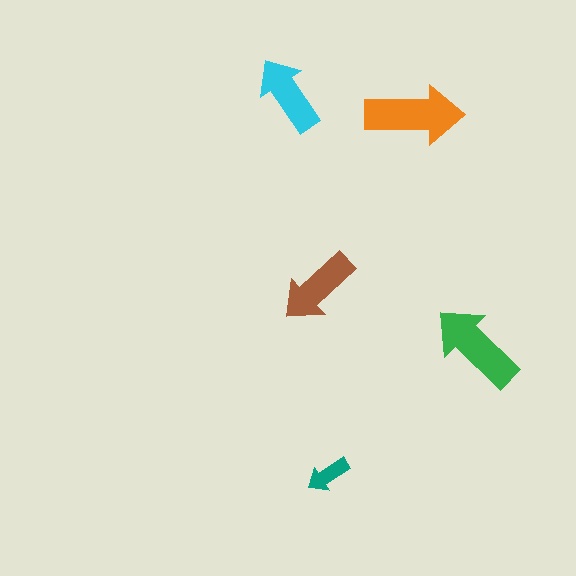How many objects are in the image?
There are 5 objects in the image.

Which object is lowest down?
The teal arrow is bottommost.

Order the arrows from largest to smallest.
the orange one, the green one, the brown one, the cyan one, the teal one.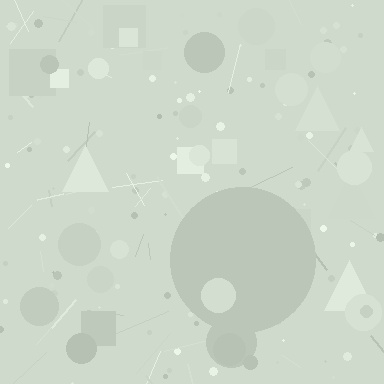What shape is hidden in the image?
A circle is hidden in the image.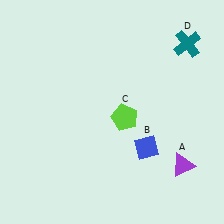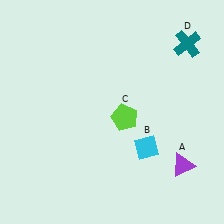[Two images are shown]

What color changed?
The diamond (B) changed from blue in Image 1 to cyan in Image 2.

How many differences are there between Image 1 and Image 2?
There is 1 difference between the two images.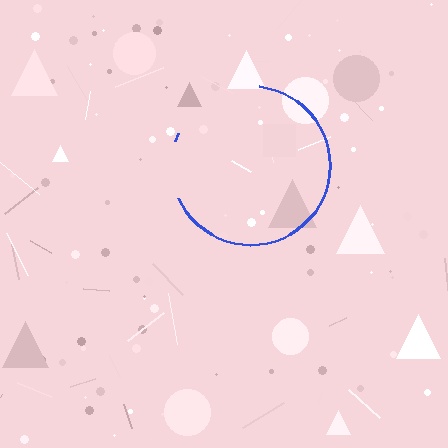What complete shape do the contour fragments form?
The contour fragments form a circle.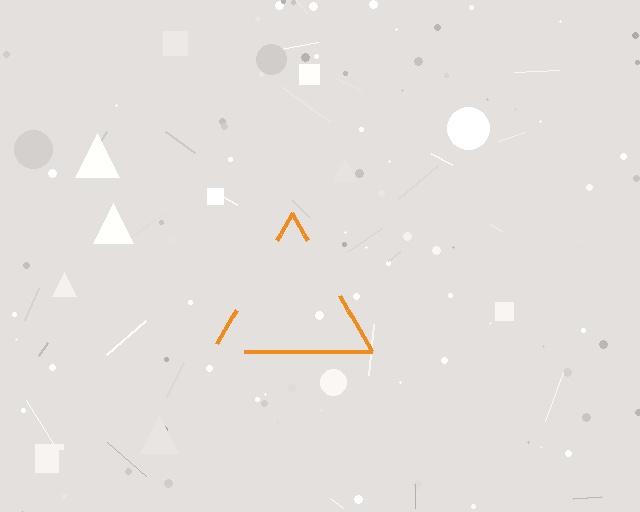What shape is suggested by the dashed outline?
The dashed outline suggests a triangle.